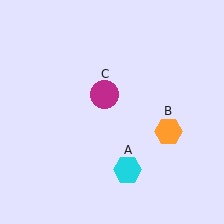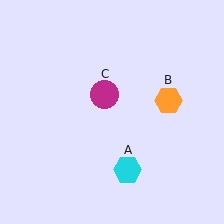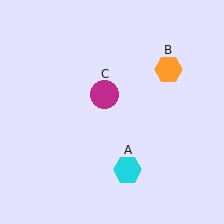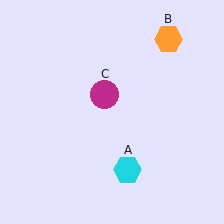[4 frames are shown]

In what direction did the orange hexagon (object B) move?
The orange hexagon (object B) moved up.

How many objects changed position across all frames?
1 object changed position: orange hexagon (object B).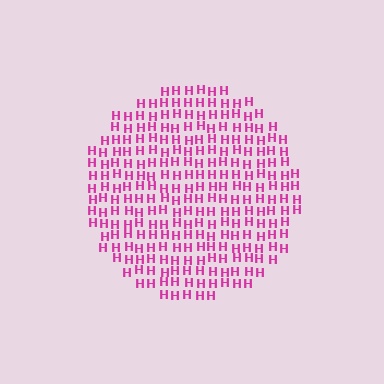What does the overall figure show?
The overall figure shows a circle.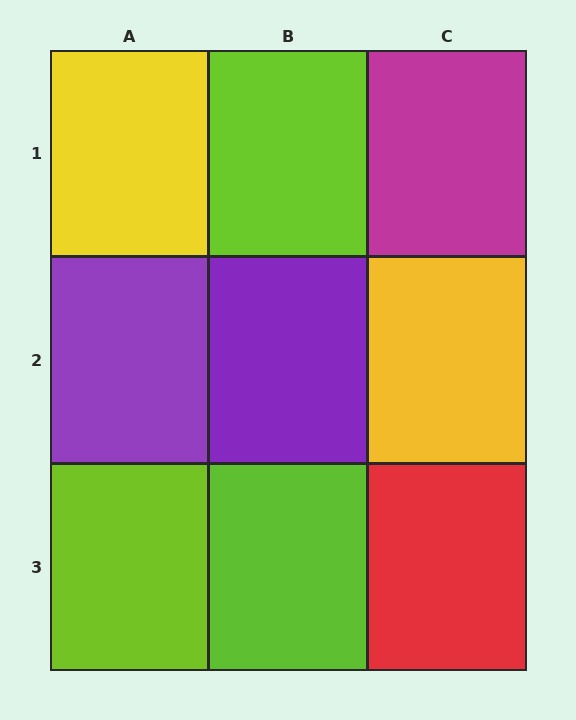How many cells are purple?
2 cells are purple.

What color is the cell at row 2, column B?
Purple.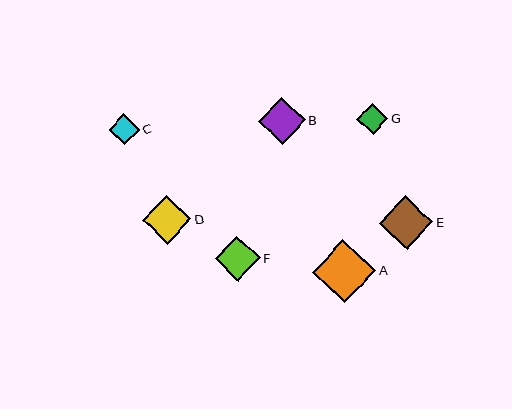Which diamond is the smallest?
Diamond G is the smallest with a size of approximately 31 pixels.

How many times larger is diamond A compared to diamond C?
Diamond A is approximately 2.0 times the size of diamond C.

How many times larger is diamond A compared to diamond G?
Diamond A is approximately 2.1 times the size of diamond G.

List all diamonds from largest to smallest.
From largest to smallest: A, E, D, B, F, C, G.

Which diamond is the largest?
Diamond A is the largest with a size of approximately 63 pixels.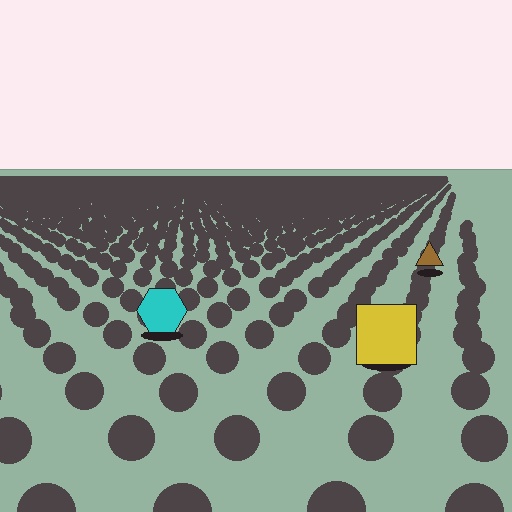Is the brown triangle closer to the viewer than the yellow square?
No. The yellow square is closer — you can tell from the texture gradient: the ground texture is coarser near it.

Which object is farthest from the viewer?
The brown triangle is farthest from the viewer. It appears smaller and the ground texture around it is denser.